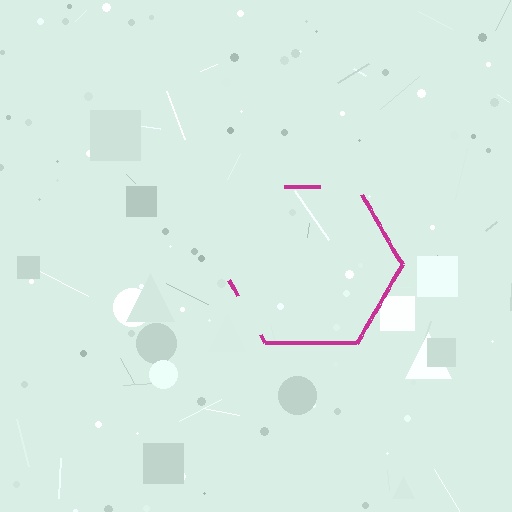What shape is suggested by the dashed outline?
The dashed outline suggests a hexagon.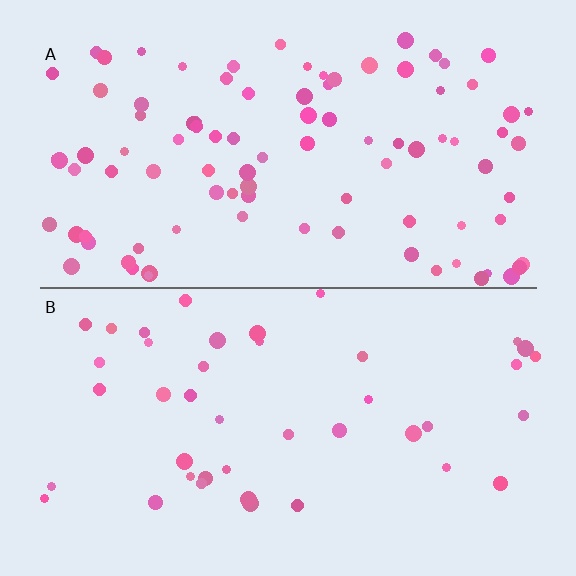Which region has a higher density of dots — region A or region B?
A (the top).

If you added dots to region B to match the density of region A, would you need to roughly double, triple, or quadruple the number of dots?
Approximately double.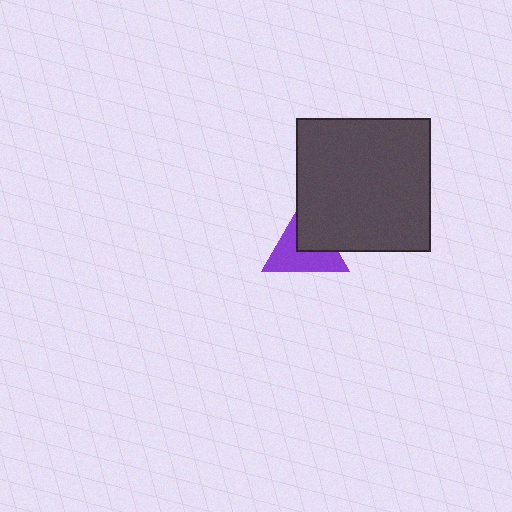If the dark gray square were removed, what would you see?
You would see the complete purple triangle.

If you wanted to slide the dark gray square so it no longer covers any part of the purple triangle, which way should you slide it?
Slide it toward the upper-right — that is the most direct way to separate the two shapes.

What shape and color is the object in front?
The object in front is a dark gray square.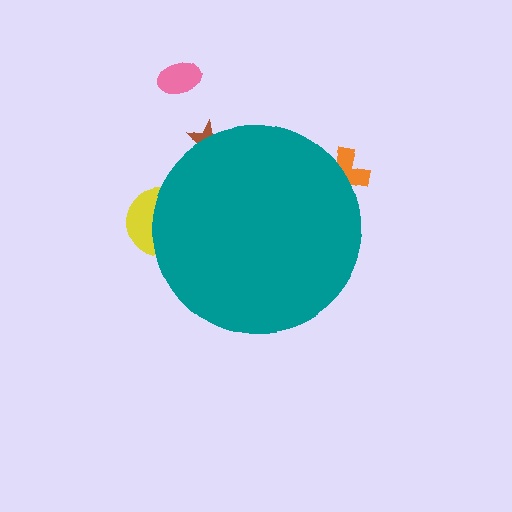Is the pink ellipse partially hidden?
No, the pink ellipse is fully visible.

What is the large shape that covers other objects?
A teal circle.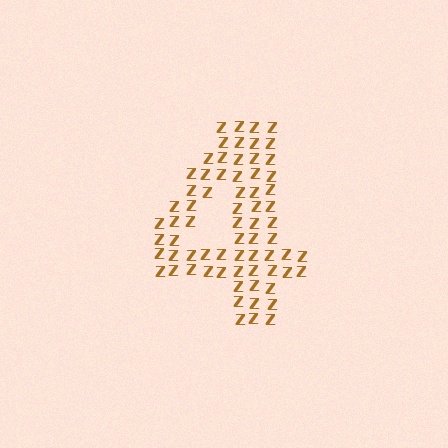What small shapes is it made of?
It is made of small letter Z's.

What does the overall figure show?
The overall figure shows the digit 4.